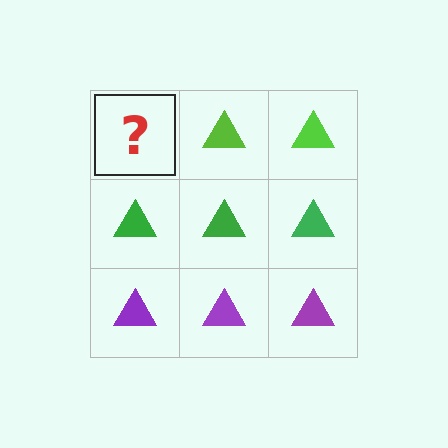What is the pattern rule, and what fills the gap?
The rule is that each row has a consistent color. The gap should be filled with a lime triangle.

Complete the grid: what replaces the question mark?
The question mark should be replaced with a lime triangle.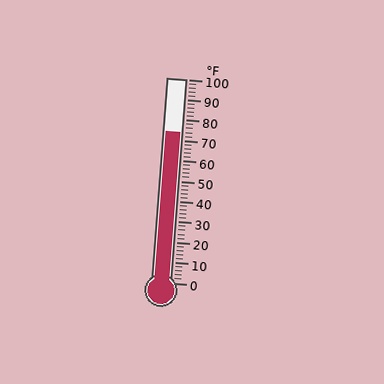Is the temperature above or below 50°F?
The temperature is above 50°F.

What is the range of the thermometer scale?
The thermometer scale ranges from 0°F to 100°F.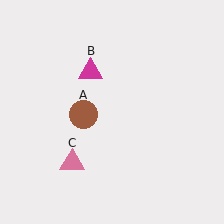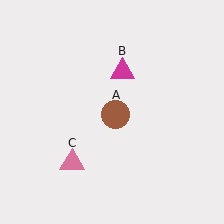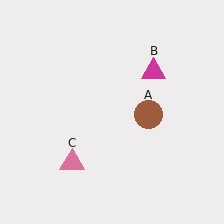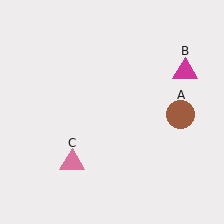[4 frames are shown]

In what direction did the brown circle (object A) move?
The brown circle (object A) moved right.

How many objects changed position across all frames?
2 objects changed position: brown circle (object A), magenta triangle (object B).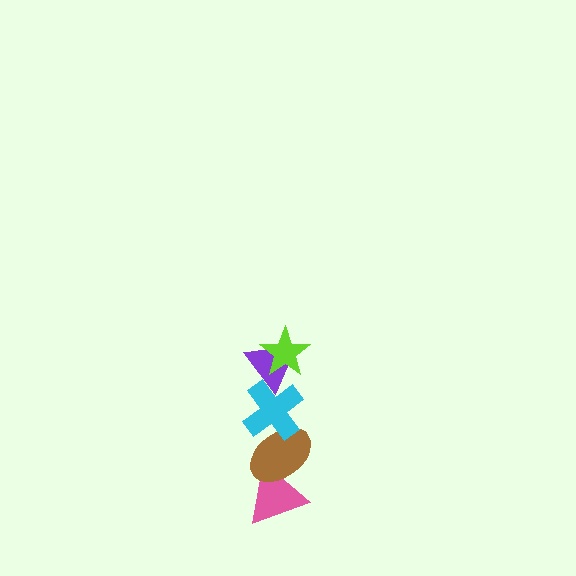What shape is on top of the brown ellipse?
The cyan cross is on top of the brown ellipse.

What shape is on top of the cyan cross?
The purple triangle is on top of the cyan cross.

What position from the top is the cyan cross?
The cyan cross is 3rd from the top.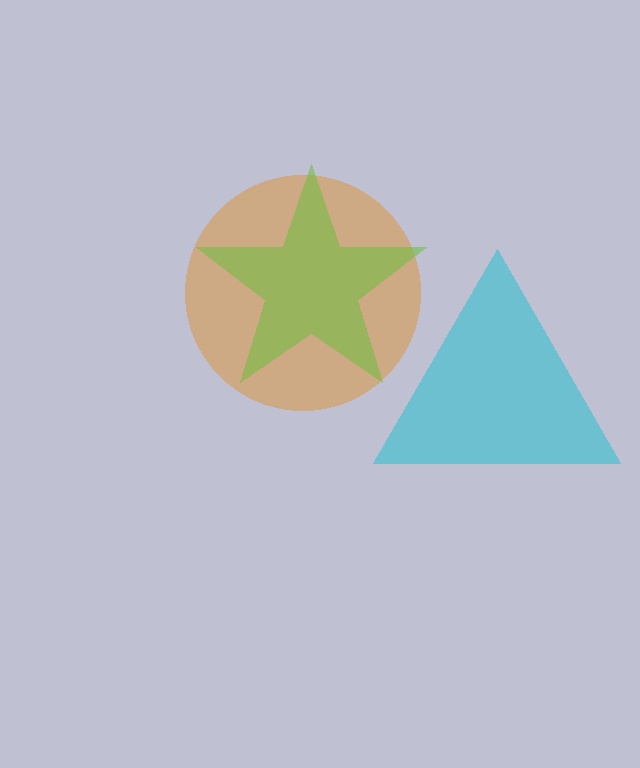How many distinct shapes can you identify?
There are 3 distinct shapes: an orange circle, a lime star, a cyan triangle.